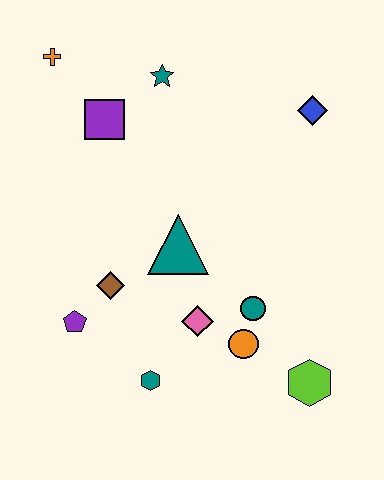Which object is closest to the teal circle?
The orange circle is closest to the teal circle.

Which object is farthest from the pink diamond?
The orange cross is farthest from the pink diamond.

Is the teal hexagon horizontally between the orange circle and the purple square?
Yes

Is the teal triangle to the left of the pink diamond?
Yes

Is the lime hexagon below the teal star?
Yes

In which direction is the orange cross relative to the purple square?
The orange cross is above the purple square.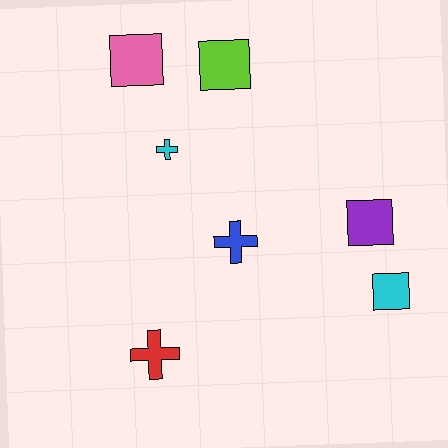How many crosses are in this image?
There are 3 crosses.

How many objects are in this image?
There are 7 objects.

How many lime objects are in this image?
There is 1 lime object.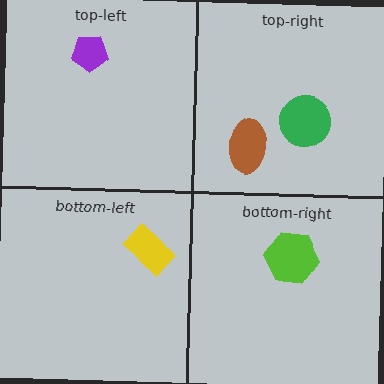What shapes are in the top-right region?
The green circle, the brown ellipse.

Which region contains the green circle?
The top-right region.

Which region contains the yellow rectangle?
The bottom-left region.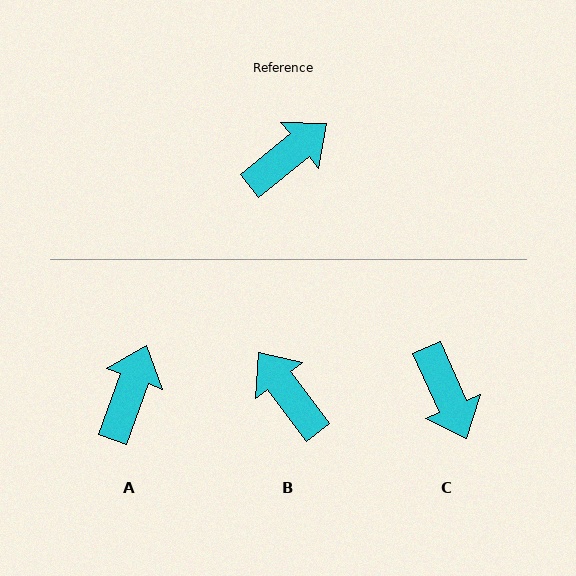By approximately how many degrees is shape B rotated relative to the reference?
Approximately 88 degrees counter-clockwise.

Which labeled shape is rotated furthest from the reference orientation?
C, about 105 degrees away.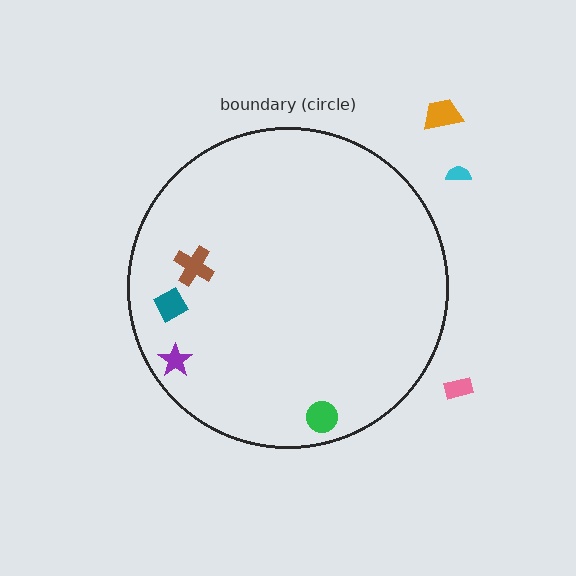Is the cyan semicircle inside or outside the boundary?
Outside.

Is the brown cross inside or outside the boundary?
Inside.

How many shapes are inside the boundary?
4 inside, 3 outside.